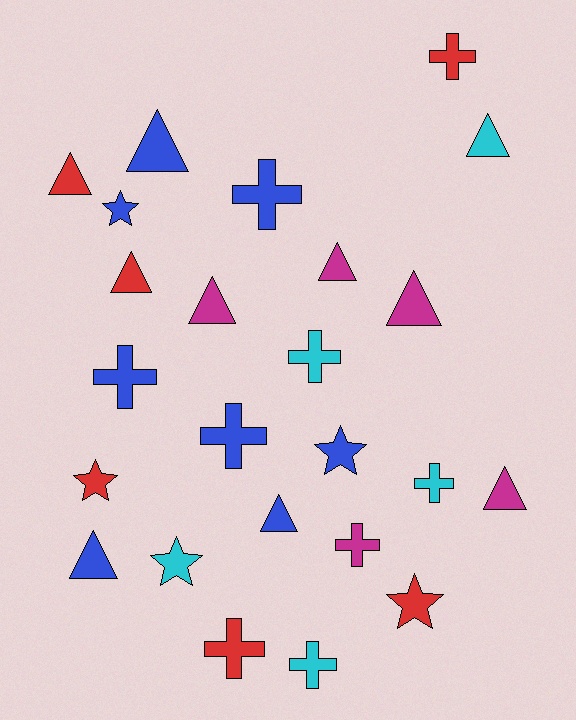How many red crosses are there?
There are 2 red crosses.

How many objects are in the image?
There are 24 objects.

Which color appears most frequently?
Blue, with 8 objects.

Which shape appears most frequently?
Triangle, with 10 objects.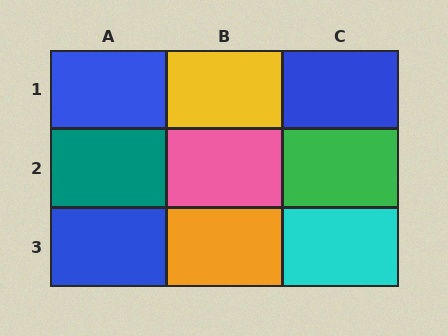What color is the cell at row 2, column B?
Pink.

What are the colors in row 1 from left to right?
Blue, yellow, blue.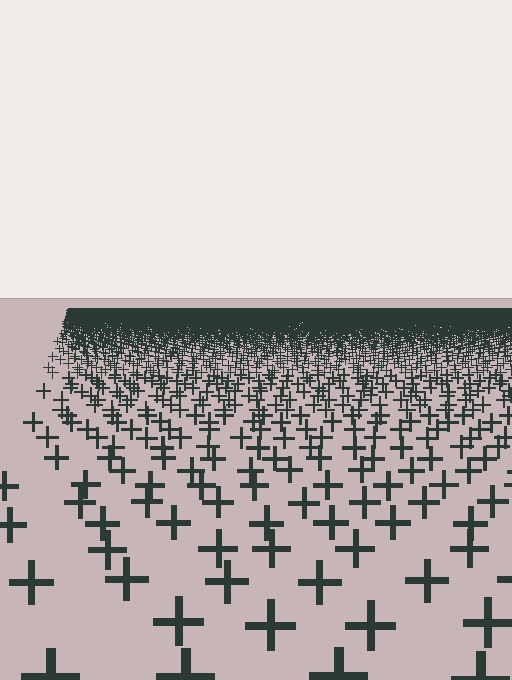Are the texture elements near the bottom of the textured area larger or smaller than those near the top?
Larger. Near the bottom, elements are closer to the viewer and appear at a bigger on-screen size.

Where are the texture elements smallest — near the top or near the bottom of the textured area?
Near the top.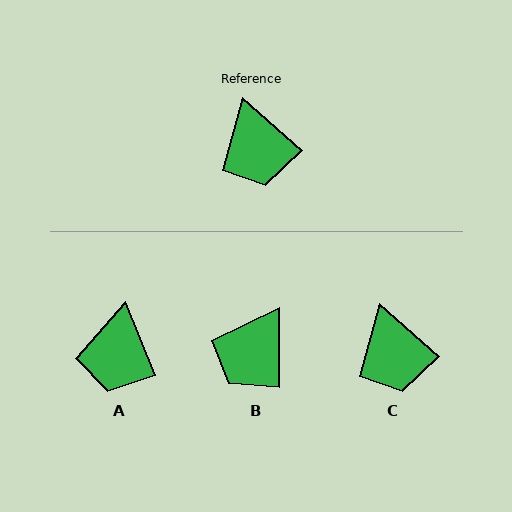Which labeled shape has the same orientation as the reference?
C.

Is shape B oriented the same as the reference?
No, it is off by about 48 degrees.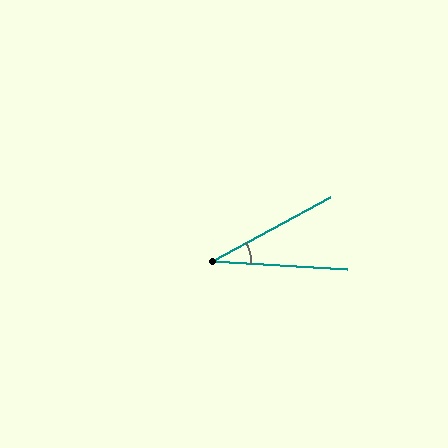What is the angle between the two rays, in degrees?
Approximately 32 degrees.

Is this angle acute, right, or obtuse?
It is acute.